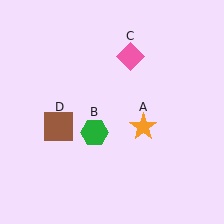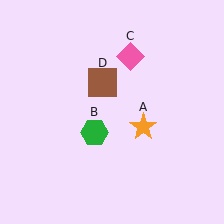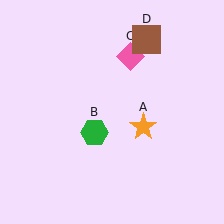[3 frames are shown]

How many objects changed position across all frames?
1 object changed position: brown square (object D).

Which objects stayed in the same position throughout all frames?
Orange star (object A) and green hexagon (object B) and pink diamond (object C) remained stationary.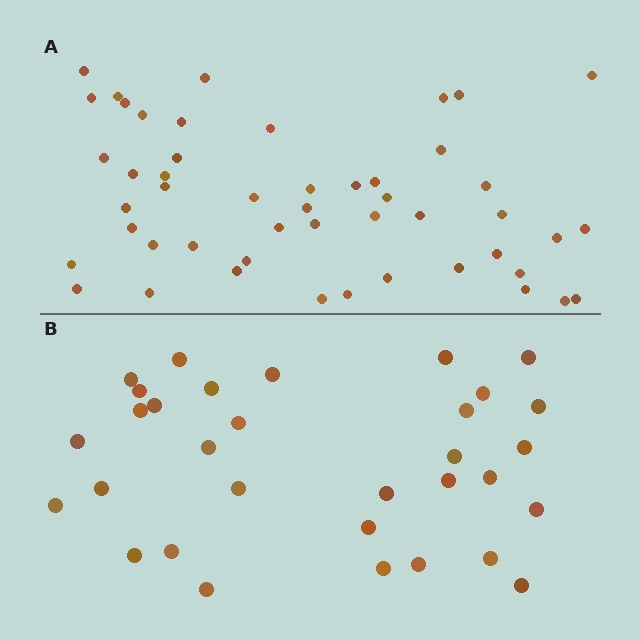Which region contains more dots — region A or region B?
Region A (the top region) has more dots.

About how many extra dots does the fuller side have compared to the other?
Region A has approximately 15 more dots than region B.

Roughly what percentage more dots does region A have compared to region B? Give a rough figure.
About 55% more.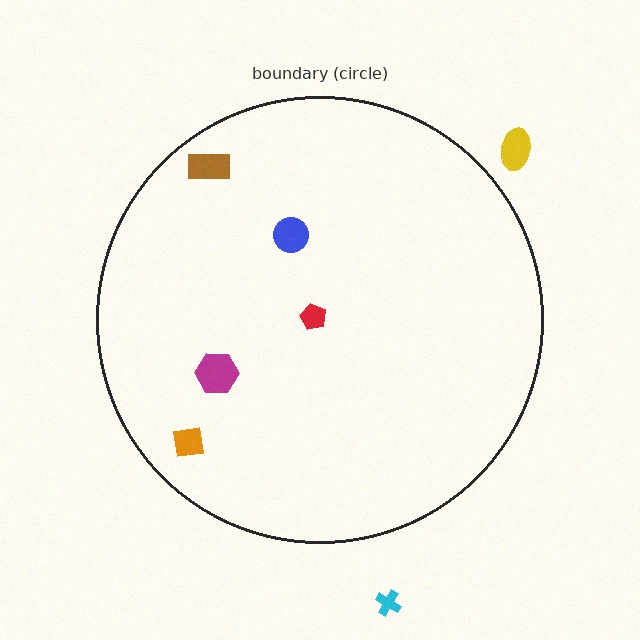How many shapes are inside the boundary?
5 inside, 2 outside.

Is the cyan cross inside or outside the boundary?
Outside.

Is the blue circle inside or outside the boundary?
Inside.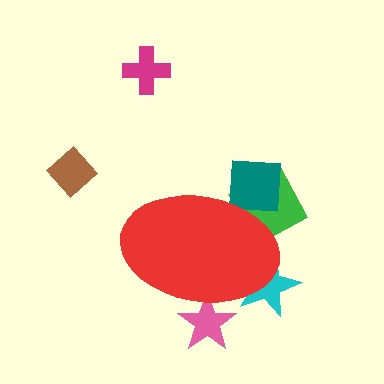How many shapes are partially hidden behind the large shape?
4 shapes are partially hidden.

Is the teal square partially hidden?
Yes, the teal square is partially hidden behind the red ellipse.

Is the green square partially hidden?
Yes, the green square is partially hidden behind the red ellipse.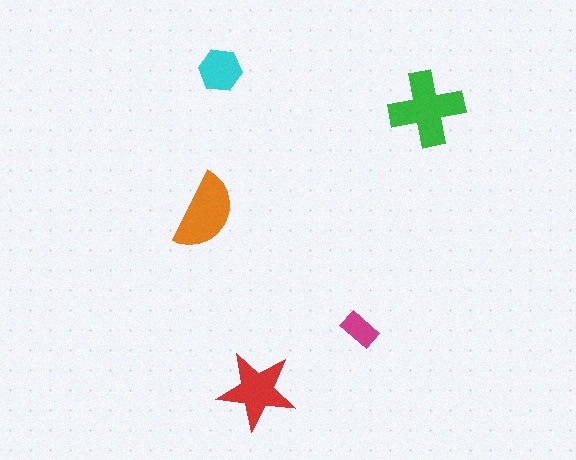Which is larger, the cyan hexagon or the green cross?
The green cross.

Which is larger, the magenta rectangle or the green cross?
The green cross.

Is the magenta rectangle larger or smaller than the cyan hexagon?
Smaller.